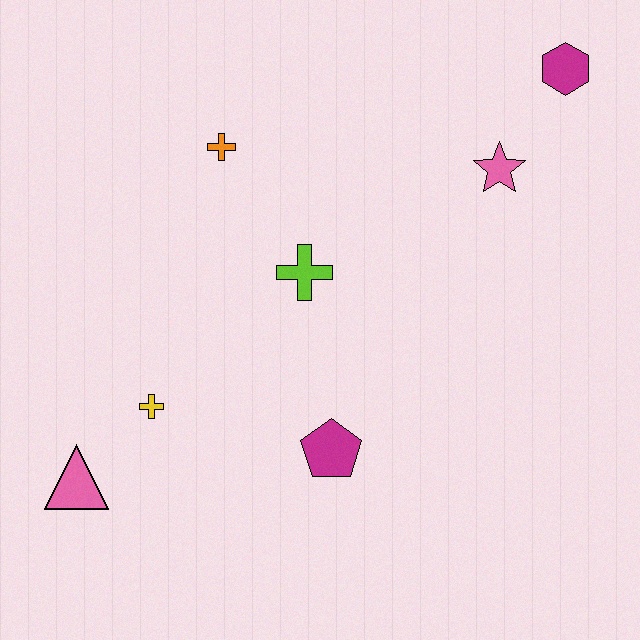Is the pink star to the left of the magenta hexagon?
Yes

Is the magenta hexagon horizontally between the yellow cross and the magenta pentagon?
No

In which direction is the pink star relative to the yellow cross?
The pink star is to the right of the yellow cross.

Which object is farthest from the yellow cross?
The magenta hexagon is farthest from the yellow cross.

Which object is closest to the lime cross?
The orange cross is closest to the lime cross.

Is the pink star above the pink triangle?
Yes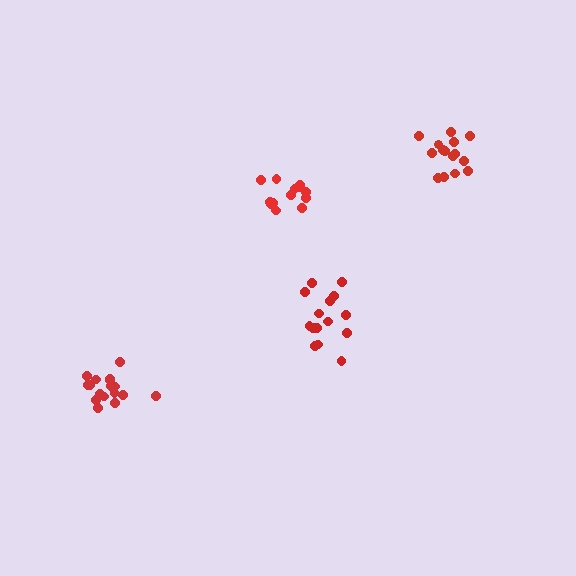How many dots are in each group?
Group 1: 13 dots, Group 2: 15 dots, Group 3: 17 dots, Group 4: 15 dots (60 total).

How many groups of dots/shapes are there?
There are 4 groups.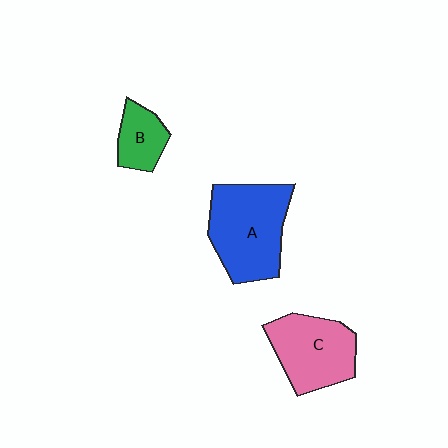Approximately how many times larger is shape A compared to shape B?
Approximately 2.5 times.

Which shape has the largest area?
Shape A (blue).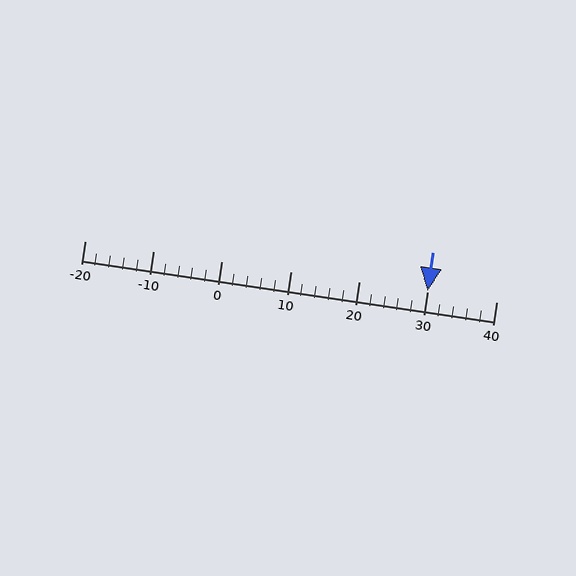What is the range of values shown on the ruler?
The ruler shows values from -20 to 40.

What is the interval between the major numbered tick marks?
The major tick marks are spaced 10 units apart.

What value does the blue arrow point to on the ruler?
The blue arrow points to approximately 30.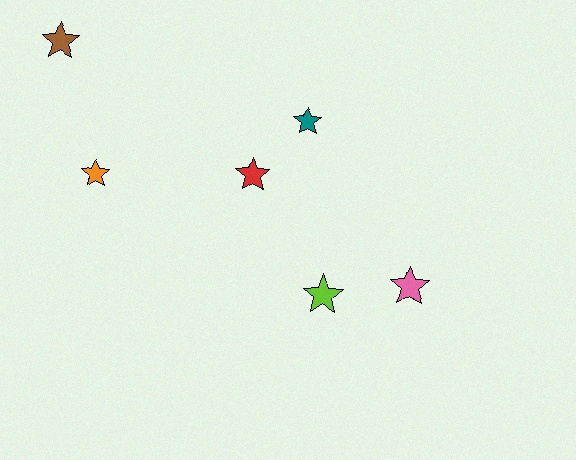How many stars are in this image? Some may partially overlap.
There are 6 stars.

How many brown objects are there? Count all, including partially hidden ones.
There is 1 brown object.